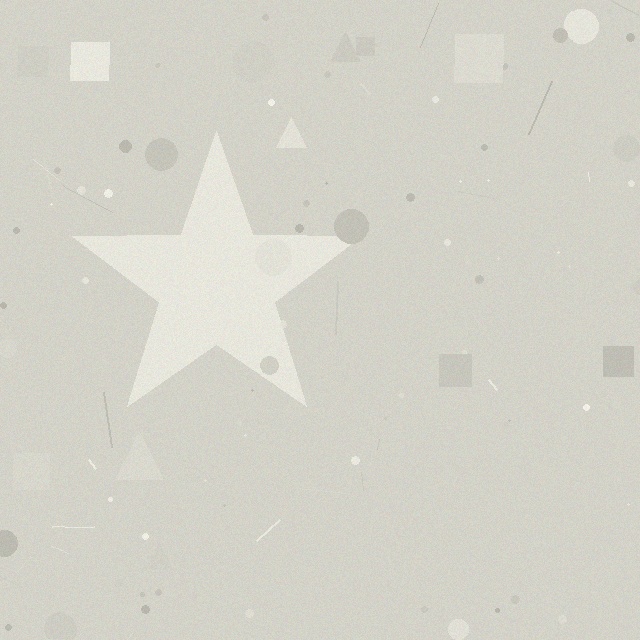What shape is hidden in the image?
A star is hidden in the image.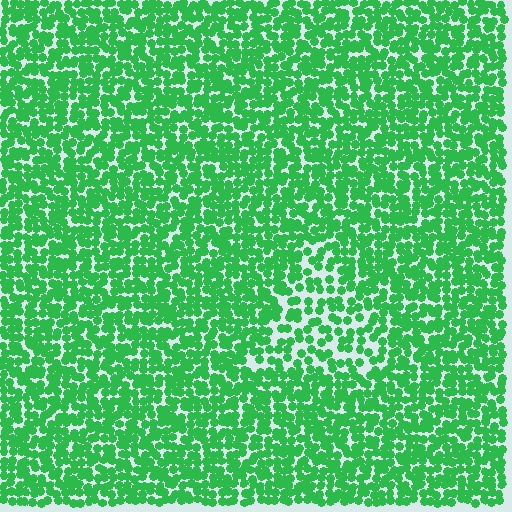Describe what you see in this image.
The image contains small green elements arranged at two different densities. A triangle-shaped region is visible where the elements are less densely packed than the surrounding area.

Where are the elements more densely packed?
The elements are more densely packed outside the triangle boundary.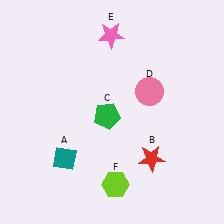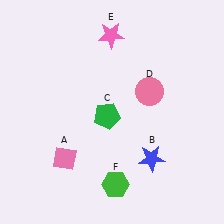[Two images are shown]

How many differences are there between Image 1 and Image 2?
There are 3 differences between the two images.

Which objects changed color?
A changed from teal to pink. B changed from red to blue. F changed from lime to green.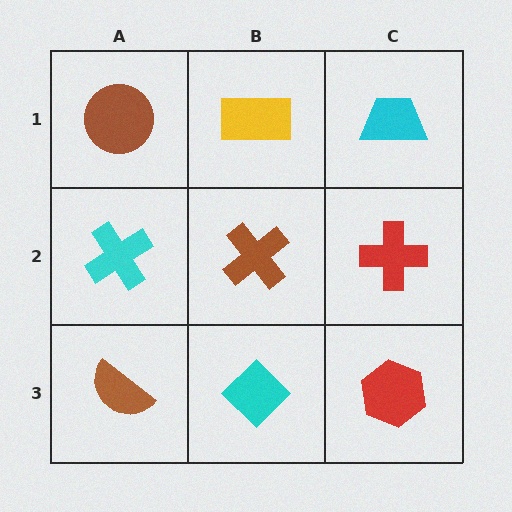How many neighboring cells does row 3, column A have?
2.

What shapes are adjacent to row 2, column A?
A brown circle (row 1, column A), a brown semicircle (row 3, column A), a brown cross (row 2, column B).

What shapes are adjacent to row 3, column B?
A brown cross (row 2, column B), a brown semicircle (row 3, column A), a red hexagon (row 3, column C).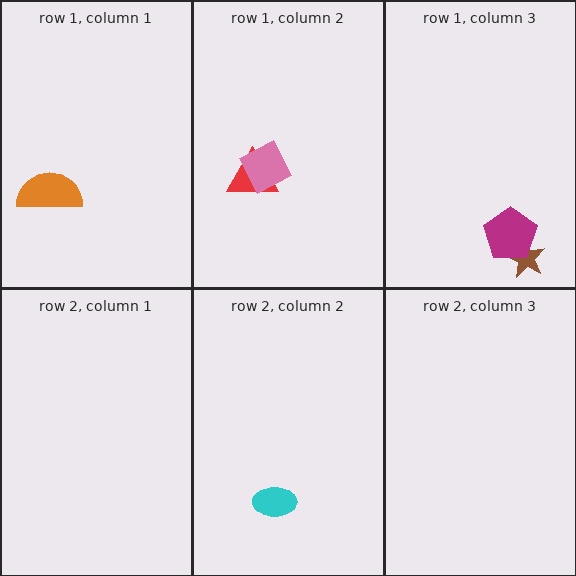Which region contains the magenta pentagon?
The row 1, column 3 region.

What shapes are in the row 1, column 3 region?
The brown star, the magenta pentagon.